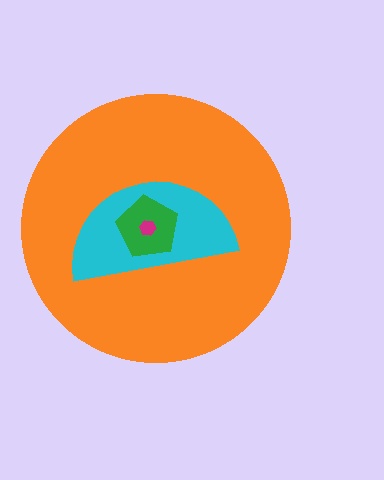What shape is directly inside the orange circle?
The cyan semicircle.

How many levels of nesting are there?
4.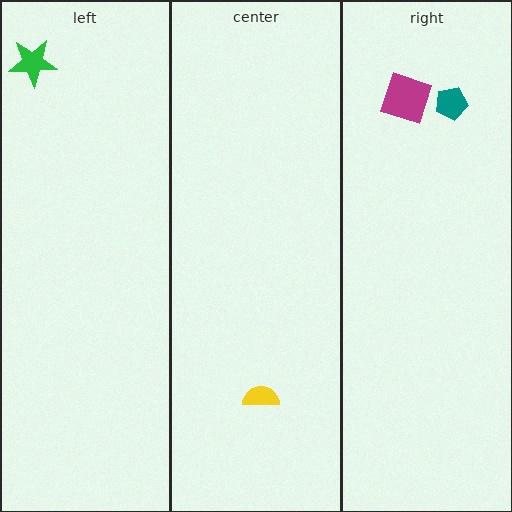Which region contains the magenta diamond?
The right region.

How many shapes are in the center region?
1.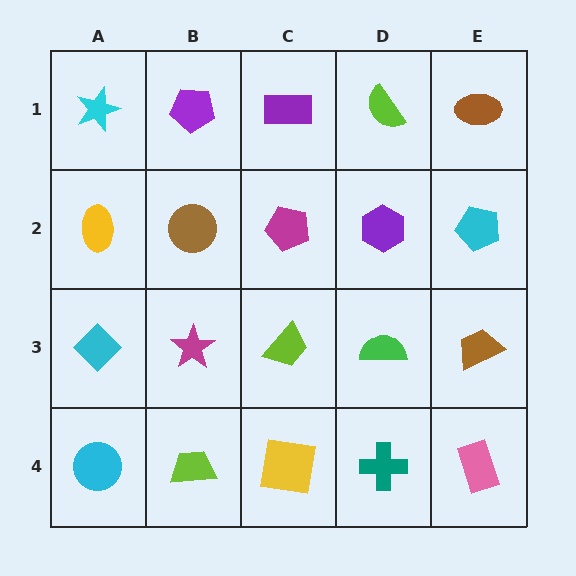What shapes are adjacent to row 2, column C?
A purple rectangle (row 1, column C), a lime trapezoid (row 3, column C), a brown circle (row 2, column B), a purple hexagon (row 2, column D).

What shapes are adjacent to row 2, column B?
A purple pentagon (row 1, column B), a magenta star (row 3, column B), a yellow ellipse (row 2, column A), a magenta pentagon (row 2, column C).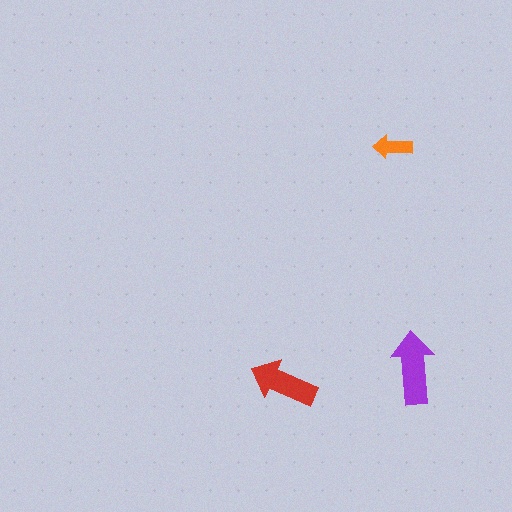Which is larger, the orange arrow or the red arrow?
The red one.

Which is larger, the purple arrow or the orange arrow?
The purple one.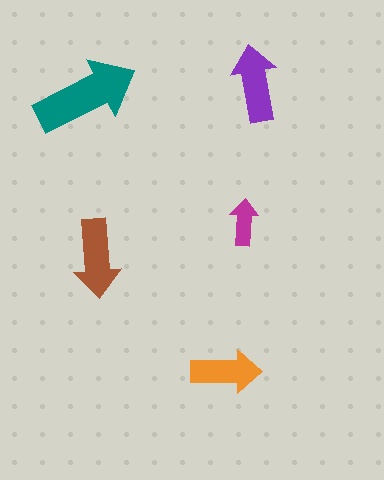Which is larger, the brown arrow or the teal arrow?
The teal one.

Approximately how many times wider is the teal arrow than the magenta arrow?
About 2 times wider.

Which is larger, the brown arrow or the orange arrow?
The brown one.